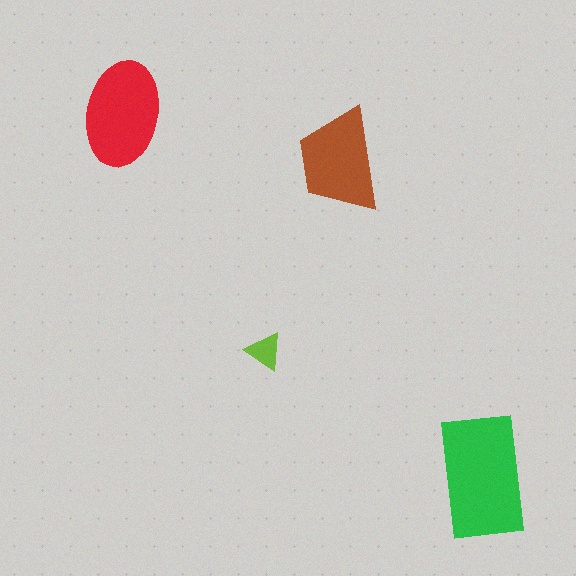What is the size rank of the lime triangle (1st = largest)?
4th.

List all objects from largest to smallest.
The green rectangle, the red ellipse, the brown trapezoid, the lime triangle.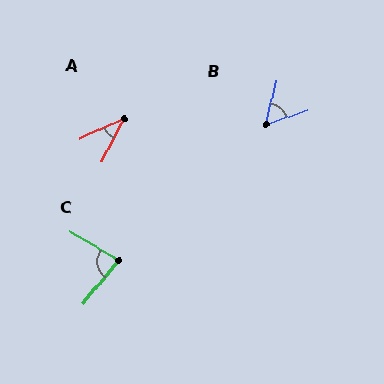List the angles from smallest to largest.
A (39°), B (57°), C (81°).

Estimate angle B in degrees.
Approximately 57 degrees.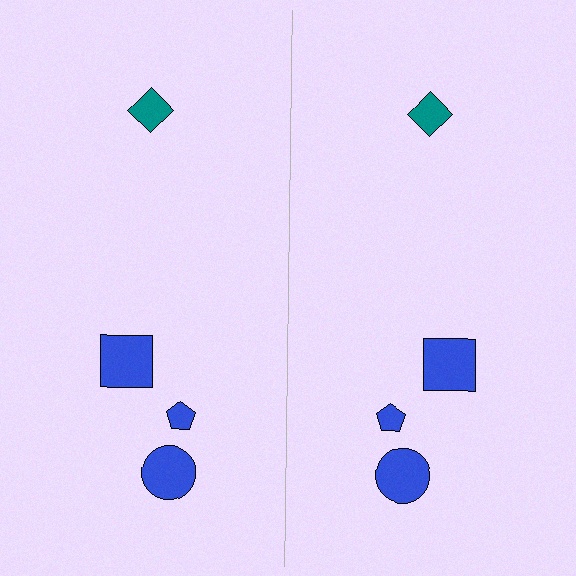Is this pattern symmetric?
Yes, this pattern has bilateral (reflection) symmetry.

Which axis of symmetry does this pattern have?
The pattern has a vertical axis of symmetry running through the center of the image.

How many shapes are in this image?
There are 8 shapes in this image.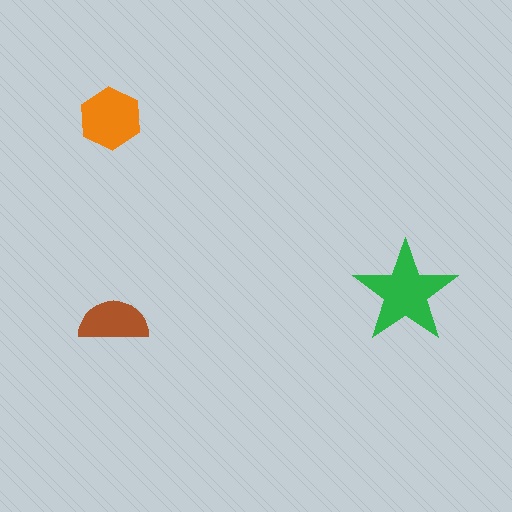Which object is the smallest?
The brown semicircle.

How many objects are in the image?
There are 3 objects in the image.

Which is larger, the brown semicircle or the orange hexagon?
The orange hexagon.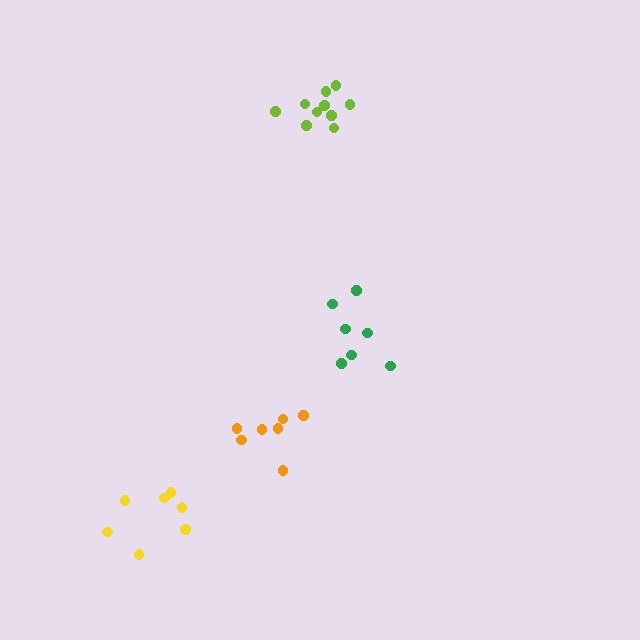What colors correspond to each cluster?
The clusters are colored: orange, yellow, green, lime.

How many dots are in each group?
Group 1: 7 dots, Group 2: 7 dots, Group 3: 7 dots, Group 4: 10 dots (31 total).